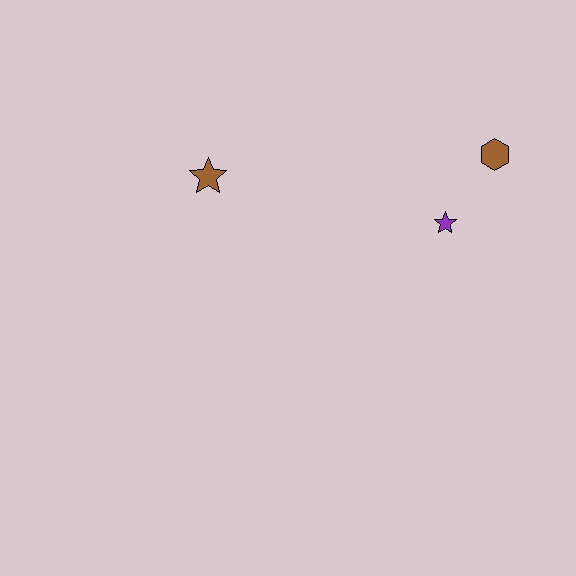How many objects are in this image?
There are 3 objects.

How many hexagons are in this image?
There is 1 hexagon.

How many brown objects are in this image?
There are 2 brown objects.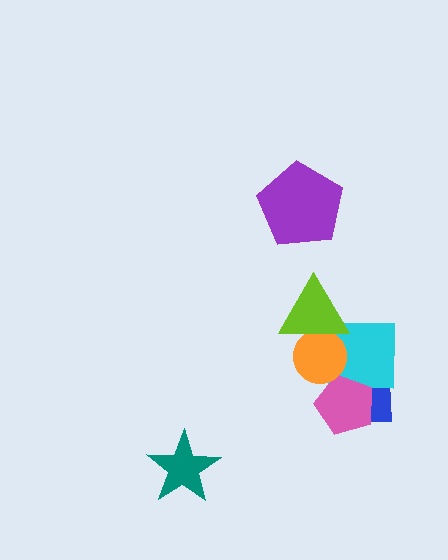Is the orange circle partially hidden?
Yes, it is partially covered by another shape.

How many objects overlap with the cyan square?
4 objects overlap with the cyan square.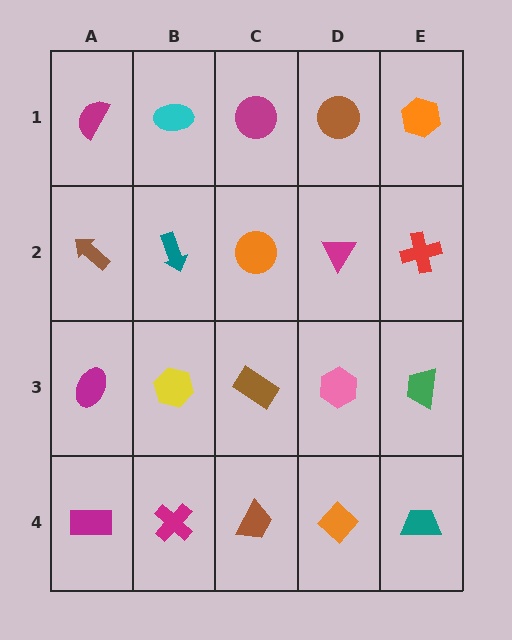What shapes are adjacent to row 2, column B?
A cyan ellipse (row 1, column B), a yellow hexagon (row 3, column B), a brown arrow (row 2, column A), an orange circle (row 2, column C).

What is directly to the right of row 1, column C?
A brown circle.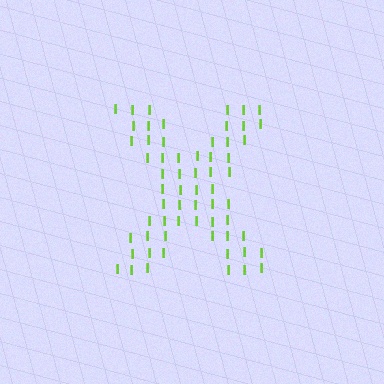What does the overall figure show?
The overall figure shows the letter X.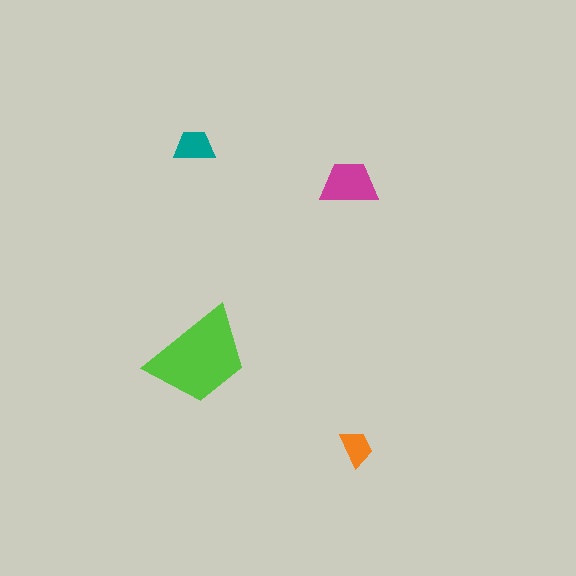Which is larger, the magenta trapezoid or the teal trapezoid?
The magenta one.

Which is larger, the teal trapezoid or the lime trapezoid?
The lime one.